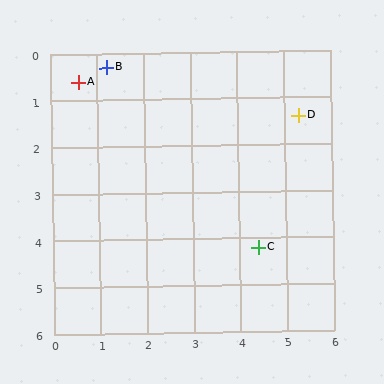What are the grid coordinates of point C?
Point C is at approximately (4.4, 4.2).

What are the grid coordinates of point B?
Point B is at approximately (1.2, 0.3).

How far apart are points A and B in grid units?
Points A and B are about 0.7 grid units apart.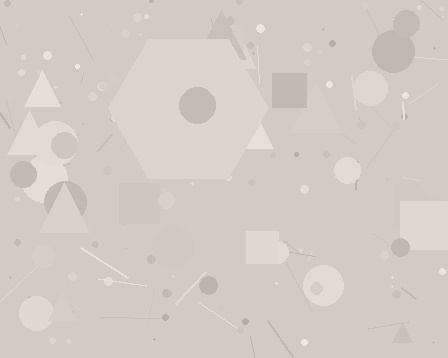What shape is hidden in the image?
A hexagon is hidden in the image.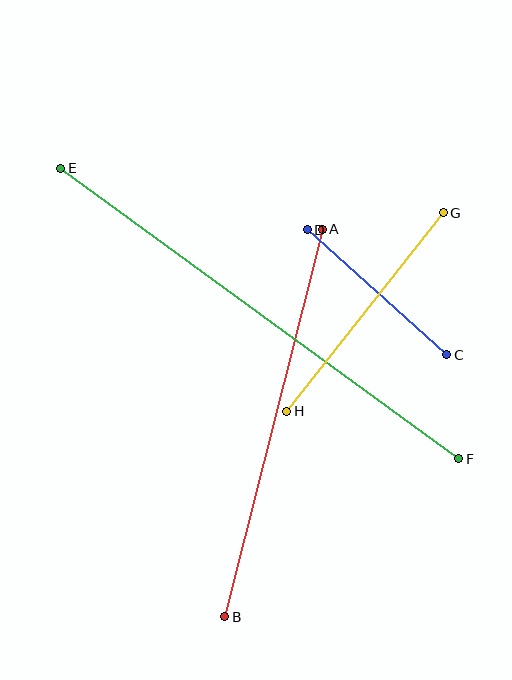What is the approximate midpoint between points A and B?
The midpoint is at approximately (273, 423) pixels.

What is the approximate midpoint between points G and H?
The midpoint is at approximately (365, 312) pixels.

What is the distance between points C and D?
The distance is approximately 187 pixels.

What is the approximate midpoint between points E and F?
The midpoint is at approximately (260, 313) pixels.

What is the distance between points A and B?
The distance is approximately 400 pixels.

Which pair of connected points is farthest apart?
Points E and F are farthest apart.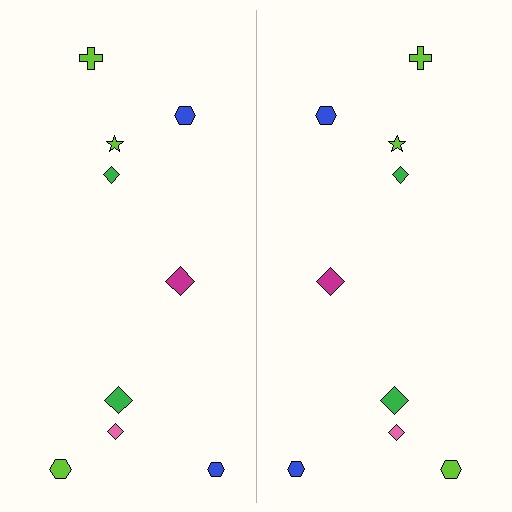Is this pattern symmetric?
Yes, this pattern has bilateral (reflection) symmetry.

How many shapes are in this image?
There are 18 shapes in this image.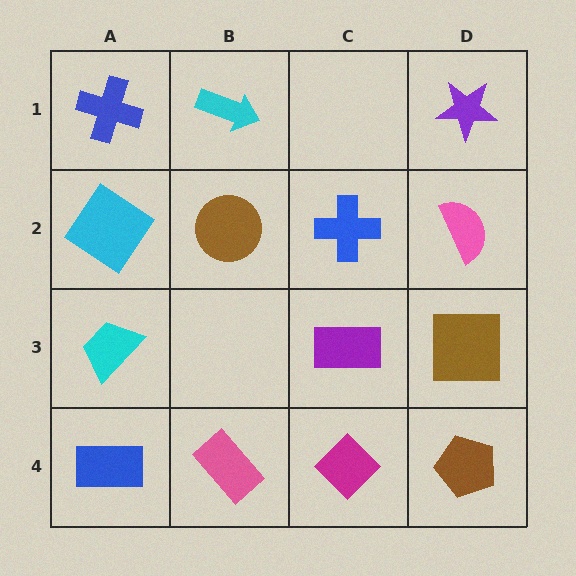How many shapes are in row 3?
3 shapes.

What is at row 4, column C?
A magenta diamond.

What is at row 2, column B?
A brown circle.